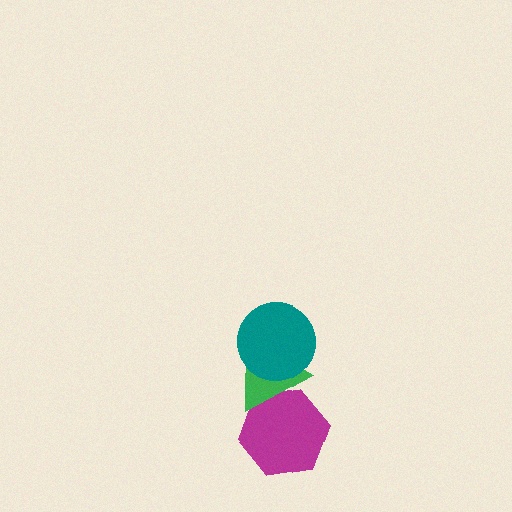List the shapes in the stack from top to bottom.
From top to bottom: the teal circle, the green triangle, the magenta hexagon.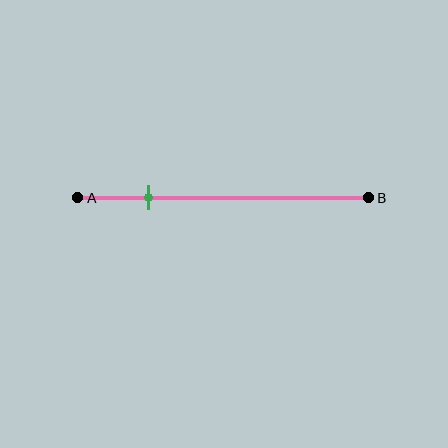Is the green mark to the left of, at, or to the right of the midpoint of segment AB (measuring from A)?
The green mark is to the left of the midpoint of segment AB.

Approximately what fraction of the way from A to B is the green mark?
The green mark is approximately 25% of the way from A to B.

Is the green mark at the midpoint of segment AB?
No, the mark is at about 25% from A, not at the 50% midpoint.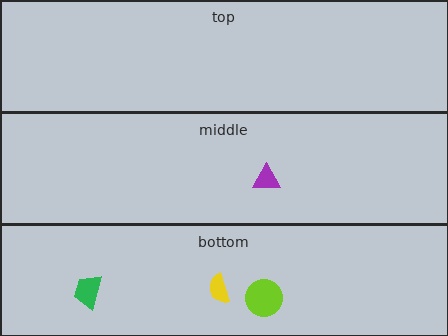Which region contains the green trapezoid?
The bottom region.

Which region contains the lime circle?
The bottom region.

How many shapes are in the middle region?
1.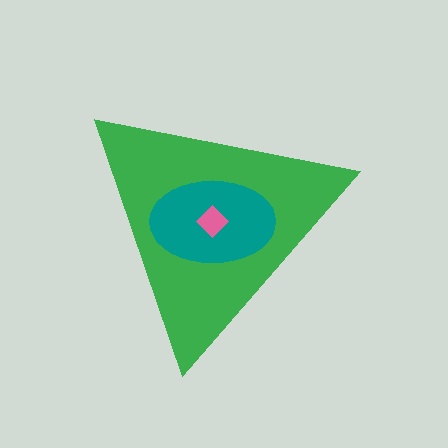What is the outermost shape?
The green triangle.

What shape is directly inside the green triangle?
The teal ellipse.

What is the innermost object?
The pink diamond.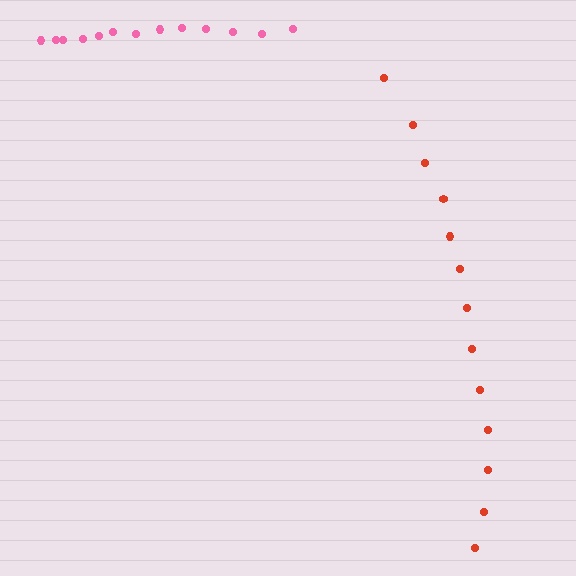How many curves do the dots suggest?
There are 2 distinct paths.